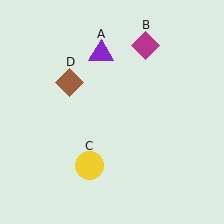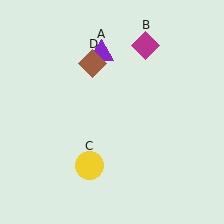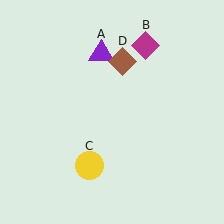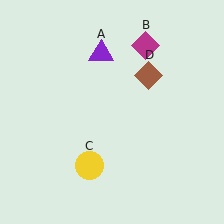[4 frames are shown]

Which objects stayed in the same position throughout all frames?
Purple triangle (object A) and magenta diamond (object B) and yellow circle (object C) remained stationary.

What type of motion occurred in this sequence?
The brown diamond (object D) rotated clockwise around the center of the scene.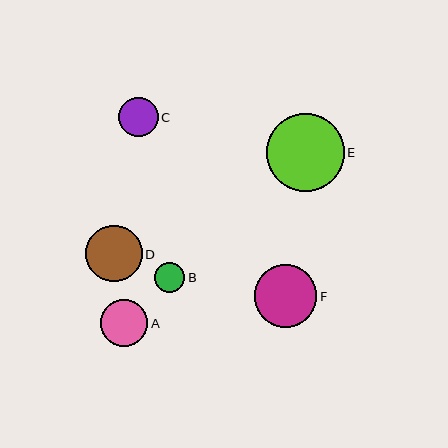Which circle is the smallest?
Circle B is the smallest with a size of approximately 30 pixels.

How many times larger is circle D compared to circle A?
Circle D is approximately 1.2 times the size of circle A.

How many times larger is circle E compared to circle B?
Circle E is approximately 2.6 times the size of circle B.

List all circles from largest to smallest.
From largest to smallest: E, F, D, A, C, B.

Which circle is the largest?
Circle E is the largest with a size of approximately 78 pixels.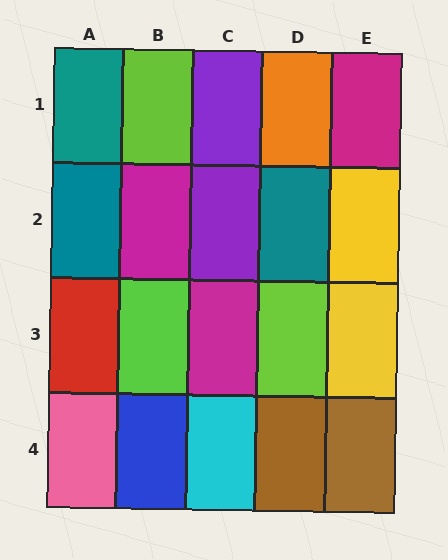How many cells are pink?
1 cell is pink.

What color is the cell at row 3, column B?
Lime.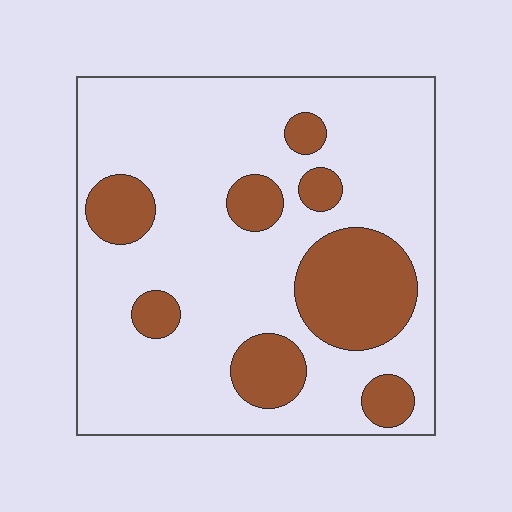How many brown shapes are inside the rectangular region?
8.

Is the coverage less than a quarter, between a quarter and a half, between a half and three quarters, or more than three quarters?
Less than a quarter.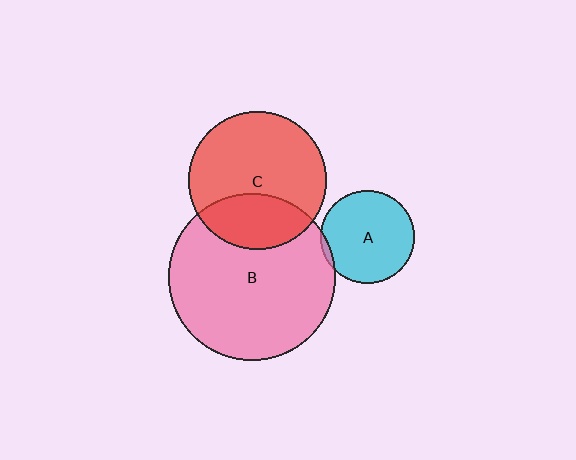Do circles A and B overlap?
Yes.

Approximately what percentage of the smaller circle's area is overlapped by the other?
Approximately 5%.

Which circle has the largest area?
Circle B (pink).